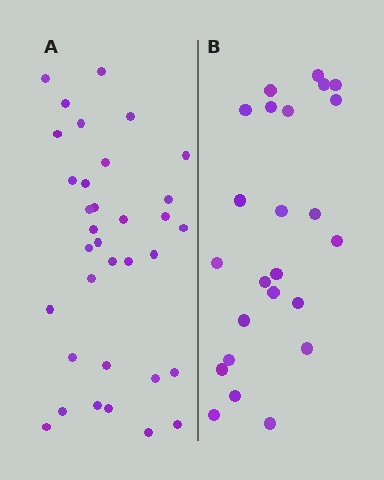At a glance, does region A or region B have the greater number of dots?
Region A (the left region) has more dots.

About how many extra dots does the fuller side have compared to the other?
Region A has roughly 10 or so more dots than region B.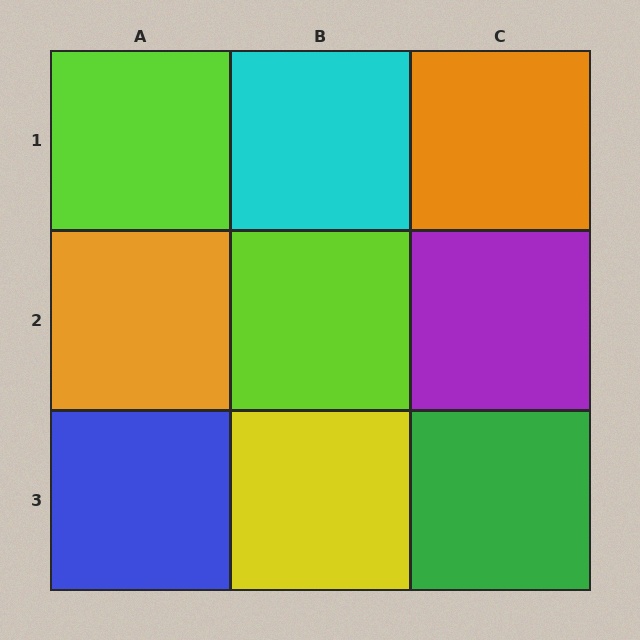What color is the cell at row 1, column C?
Orange.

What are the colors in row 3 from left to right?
Blue, yellow, green.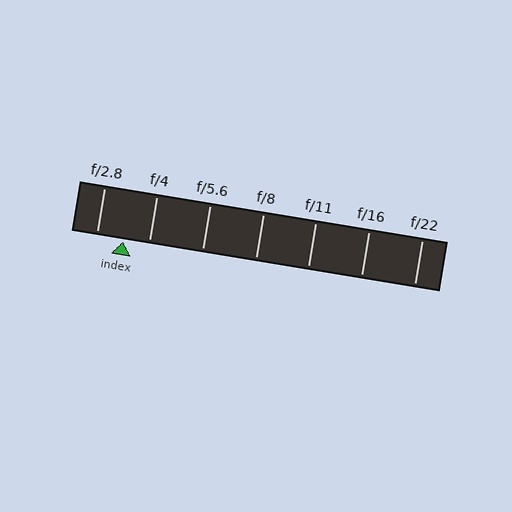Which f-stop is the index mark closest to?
The index mark is closest to f/4.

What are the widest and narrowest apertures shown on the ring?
The widest aperture shown is f/2.8 and the narrowest is f/22.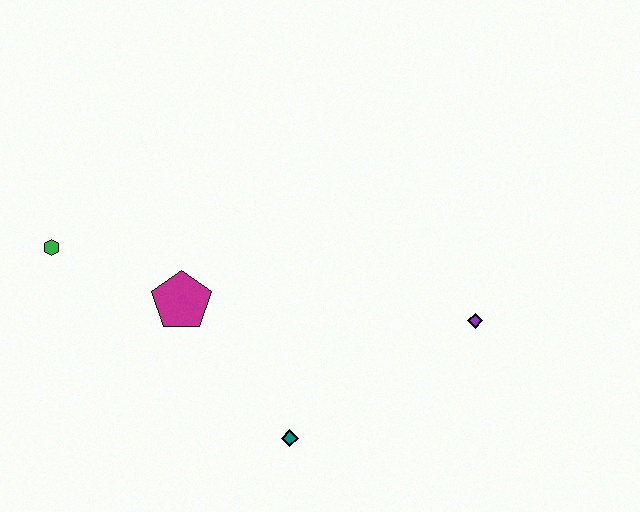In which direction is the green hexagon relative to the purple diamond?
The green hexagon is to the left of the purple diamond.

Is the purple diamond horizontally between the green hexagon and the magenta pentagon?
No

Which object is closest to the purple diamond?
The teal diamond is closest to the purple diamond.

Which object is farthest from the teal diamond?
The green hexagon is farthest from the teal diamond.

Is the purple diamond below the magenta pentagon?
Yes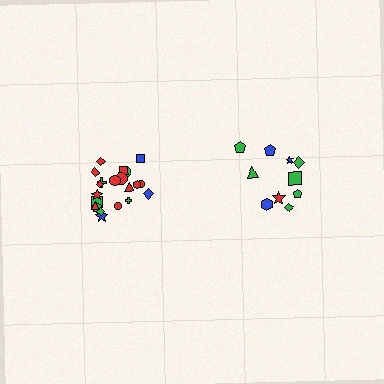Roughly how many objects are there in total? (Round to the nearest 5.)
Roughly 30 objects in total.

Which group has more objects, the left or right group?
The left group.